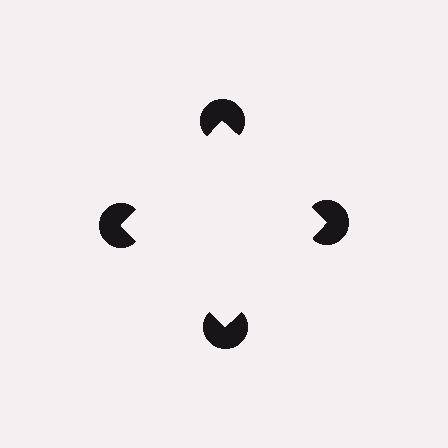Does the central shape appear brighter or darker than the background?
It typically appears slightly brighter than the background, even though no actual brightness change is drawn.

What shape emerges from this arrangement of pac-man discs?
An illusory square — its edges are inferred from the aligned wedge cuts in the pac-man discs, not physically drawn.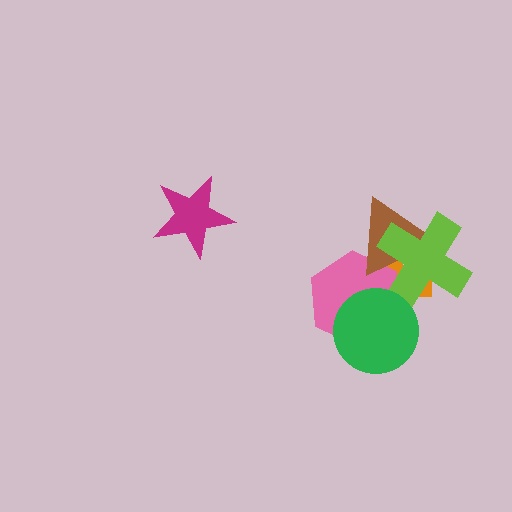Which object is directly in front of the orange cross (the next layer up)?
The pink hexagon is directly in front of the orange cross.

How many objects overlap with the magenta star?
0 objects overlap with the magenta star.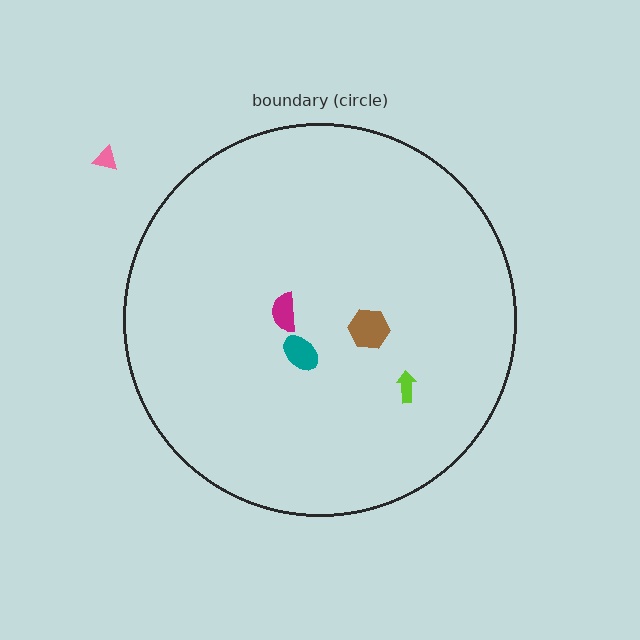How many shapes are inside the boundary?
4 inside, 1 outside.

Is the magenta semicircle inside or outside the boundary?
Inside.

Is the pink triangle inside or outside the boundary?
Outside.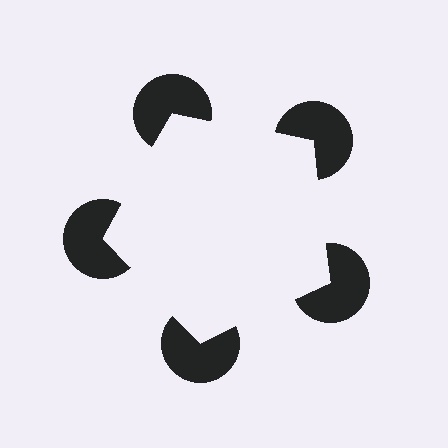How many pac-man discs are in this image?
There are 5 — one at each vertex of the illusory pentagon.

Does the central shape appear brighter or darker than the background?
It typically appears slightly brighter than the background, even though no actual brightness change is drawn.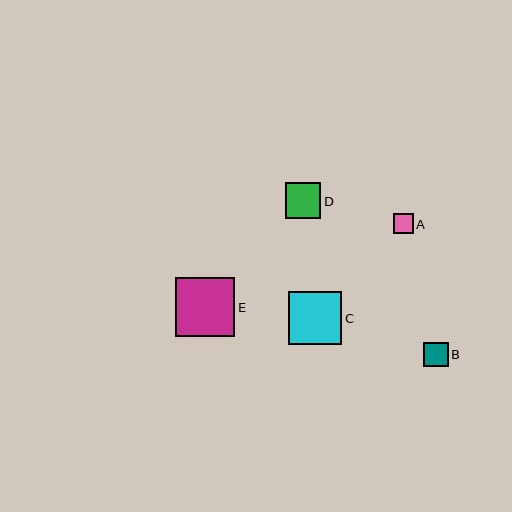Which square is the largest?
Square E is the largest with a size of approximately 59 pixels.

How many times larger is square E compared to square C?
Square E is approximately 1.1 times the size of square C.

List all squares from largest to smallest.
From largest to smallest: E, C, D, B, A.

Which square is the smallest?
Square A is the smallest with a size of approximately 20 pixels.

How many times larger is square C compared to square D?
Square C is approximately 1.5 times the size of square D.